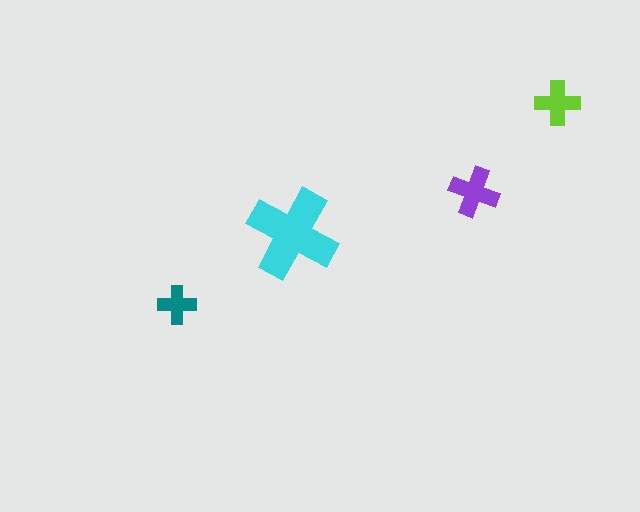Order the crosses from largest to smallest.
the cyan one, the purple one, the lime one, the teal one.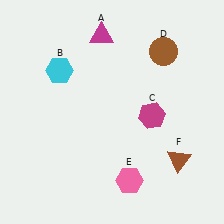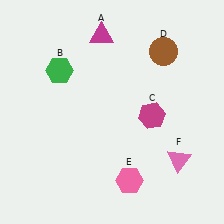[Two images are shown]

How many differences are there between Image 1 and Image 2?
There are 2 differences between the two images.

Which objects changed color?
B changed from cyan to green. F changed from brown to pink.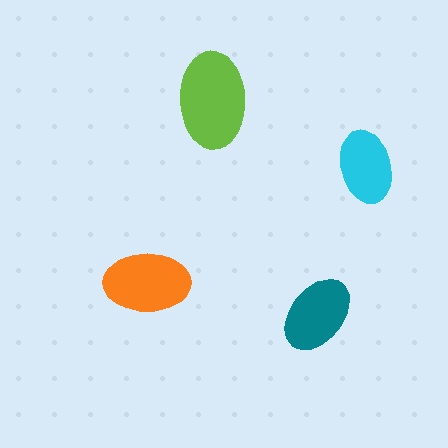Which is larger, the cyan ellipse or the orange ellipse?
The orange one.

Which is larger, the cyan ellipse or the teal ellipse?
The teal one.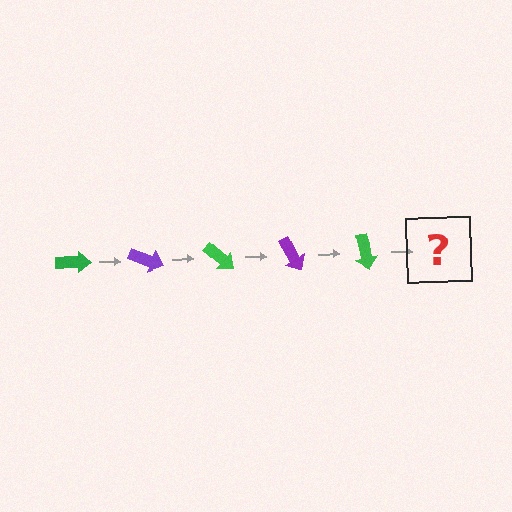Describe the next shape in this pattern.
It should be a purple arrow, rotated 100 degrees from the start.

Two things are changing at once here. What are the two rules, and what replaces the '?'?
The two rules are that it rotates 20 degrees each step and the color cycles through green and purple. The '?' should be a purple arrow, rotated 100 degrees from the start.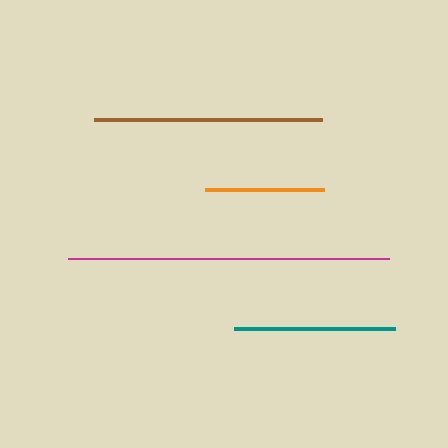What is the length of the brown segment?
The brown segment is approximately 228 pixels long.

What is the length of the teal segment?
The teal segment is approximately 161 pixels long.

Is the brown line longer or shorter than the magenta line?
The magenta line is longer than the brown line.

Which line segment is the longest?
The magenta line is the longest at approximately 321 pixels.